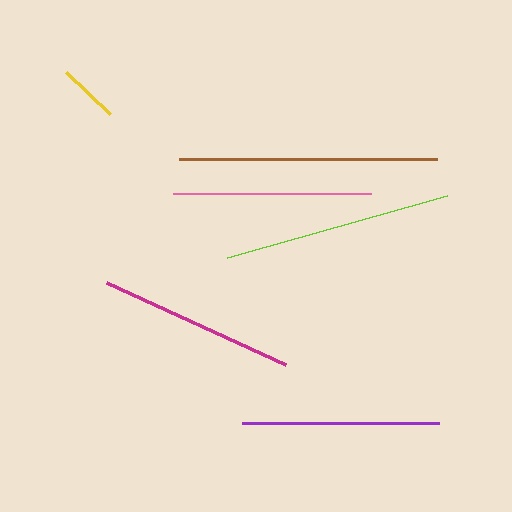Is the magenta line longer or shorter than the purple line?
The magenta line is longer than the purple line.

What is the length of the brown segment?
The brown segment is approximately 258 pixels long.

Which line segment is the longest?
The brown line is the longest at approximately 258 pixels.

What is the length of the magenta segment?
The magenta segment is approximately 197 pixels long.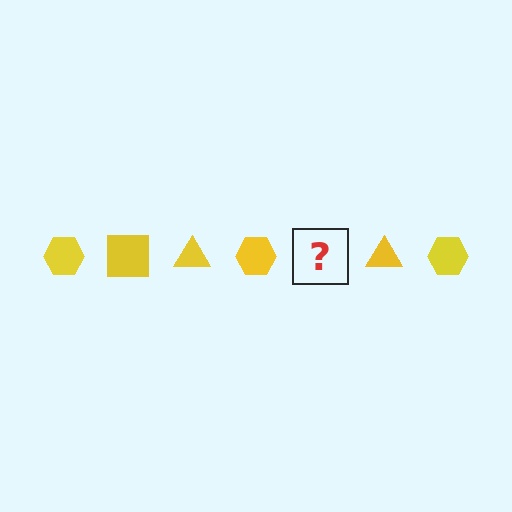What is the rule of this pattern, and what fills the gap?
The rule is that the pattern cycles through hexagon, square, triangle shapes in yellow. The gap should be filled with a yellow square.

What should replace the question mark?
The question mark should be replaced with a yellow square.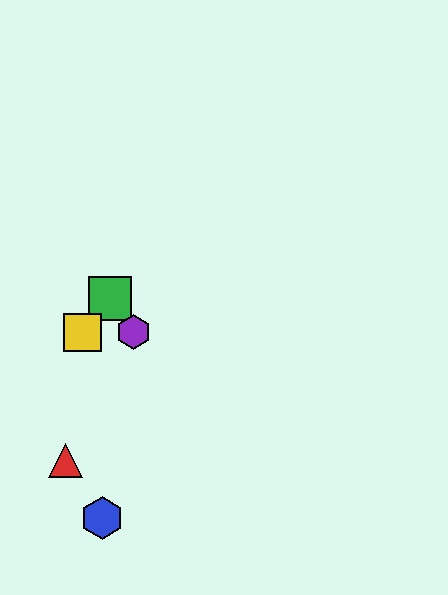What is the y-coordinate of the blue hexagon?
The blue hexagon is at y≈518.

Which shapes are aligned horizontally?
The yellow square, the purple hexagon are aligned horizontally.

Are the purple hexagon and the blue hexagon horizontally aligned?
No, the purple hexagon is at y≈332 and the blue hexagon is at y≈518.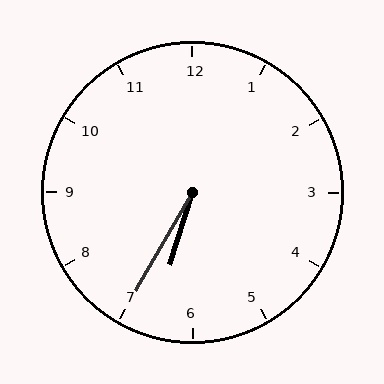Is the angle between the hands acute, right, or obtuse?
It is acute.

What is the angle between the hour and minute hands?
Approximately 12 degrees.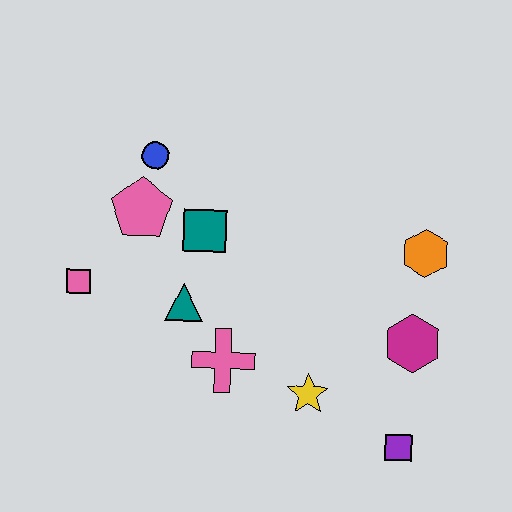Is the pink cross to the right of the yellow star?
No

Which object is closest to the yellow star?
The pink cross is closest to the yellow star.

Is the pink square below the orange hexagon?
Yes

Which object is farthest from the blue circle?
The purple square is farthest from the blue circle.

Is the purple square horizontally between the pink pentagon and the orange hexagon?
Yes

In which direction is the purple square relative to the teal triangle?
The purple square is to the right of the teal triangle.